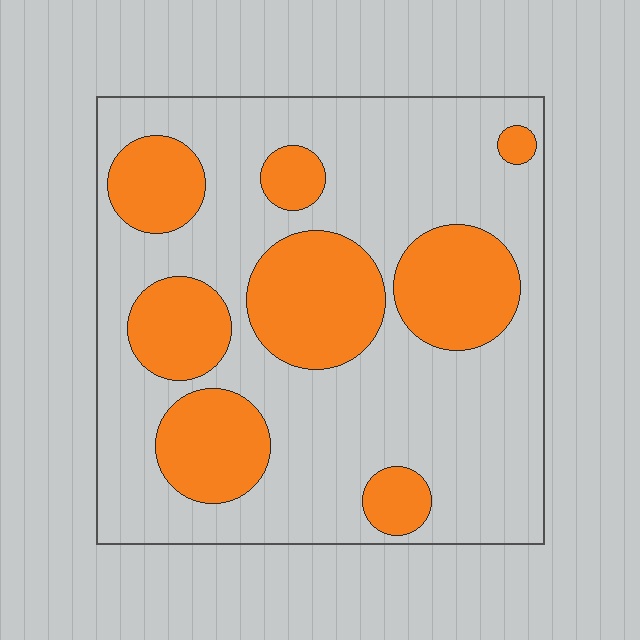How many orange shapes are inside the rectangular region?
8.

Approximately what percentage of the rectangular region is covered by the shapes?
Approximately 30%.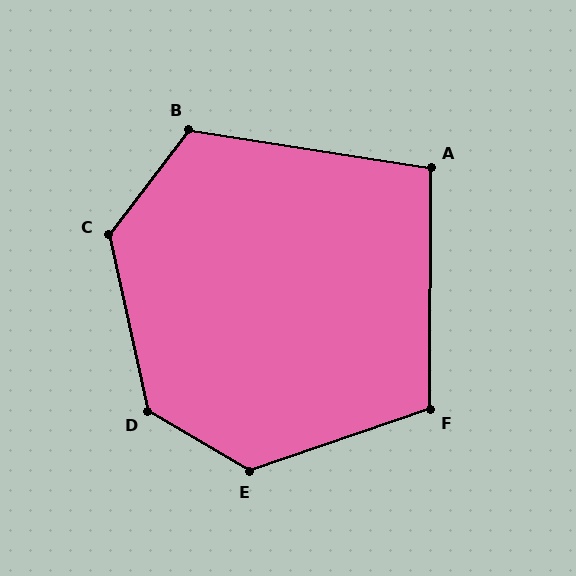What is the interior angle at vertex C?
Approximately 130 degrees (obtuse).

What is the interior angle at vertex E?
Approximately 131 degrees (obtuse).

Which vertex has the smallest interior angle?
A, at approximately 99 degrees.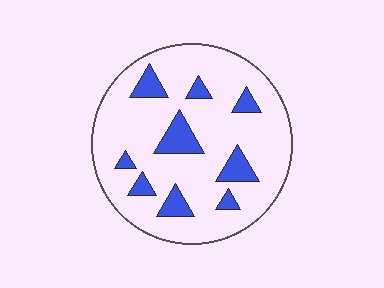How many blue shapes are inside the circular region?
9.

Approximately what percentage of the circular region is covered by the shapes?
Approximately 15%.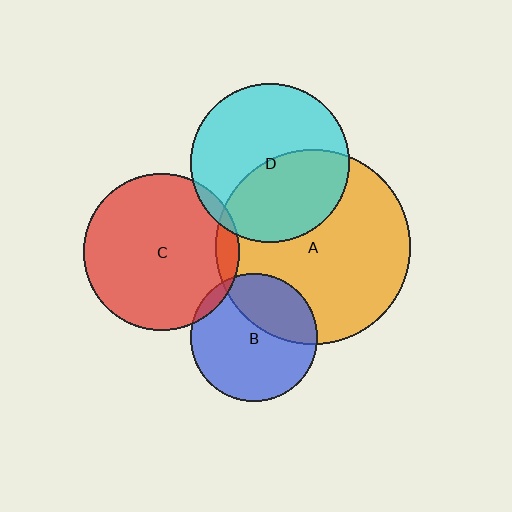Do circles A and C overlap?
Yes.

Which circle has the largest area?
Circle A (orange).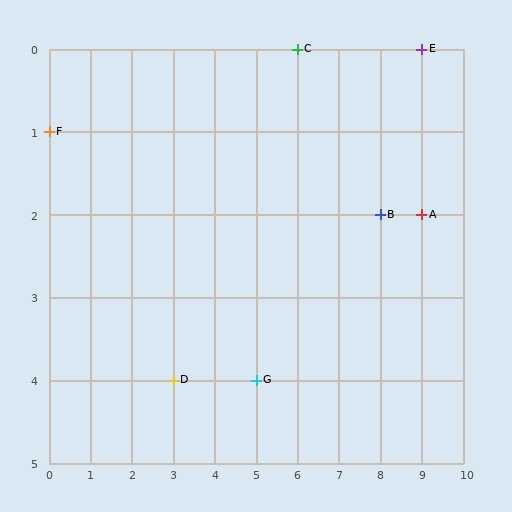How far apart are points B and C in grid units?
Points B and C are 2 columns and 2 rows apart (about 2.8 grid units diagonally).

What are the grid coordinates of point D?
Point D is at grid coordinates (3, 4).